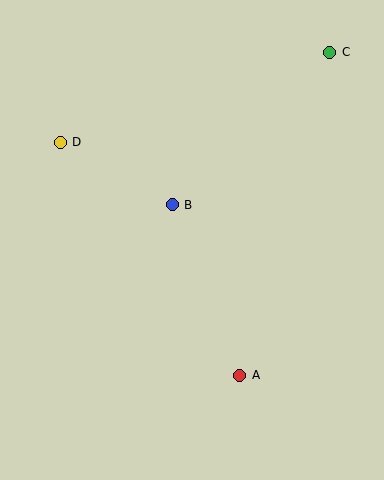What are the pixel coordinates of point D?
Point D is at (60, 142).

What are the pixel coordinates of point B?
Point B is at (172, 205).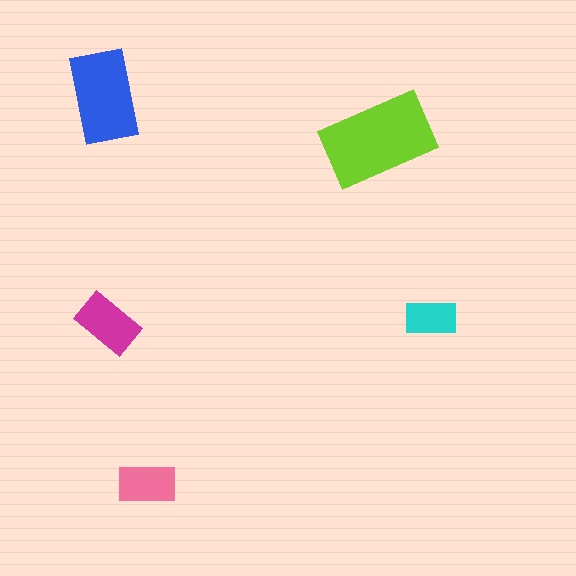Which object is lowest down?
The pink rectangle is bottommost.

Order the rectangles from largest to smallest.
the lime one, the blue one, the magenta one, the pink one, the cyan one.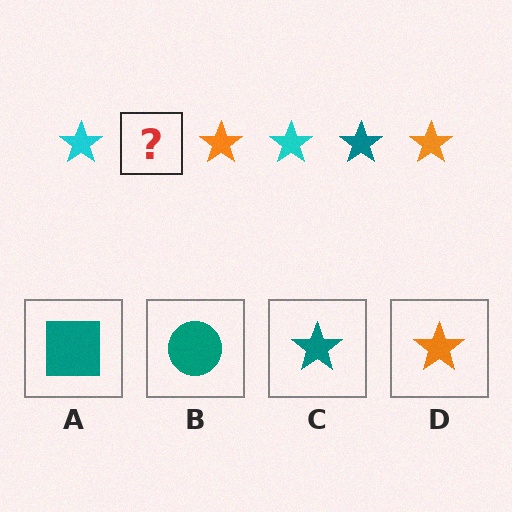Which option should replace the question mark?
Option C.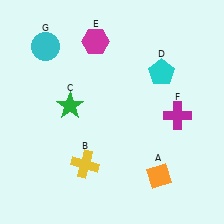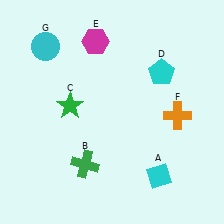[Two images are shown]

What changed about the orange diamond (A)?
In Image 1, A is orange. In Image 2, it changed to cyan.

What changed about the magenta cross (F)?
In Image 1, F is magenta. In Image 2, it changed to orange.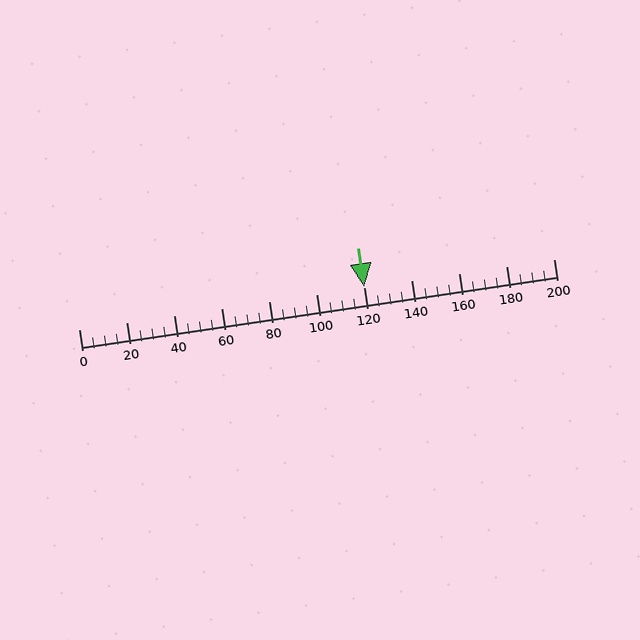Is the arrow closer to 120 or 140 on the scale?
The arrow is closer to 120.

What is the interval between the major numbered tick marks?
The major tick marks are spaced 20 units apart.